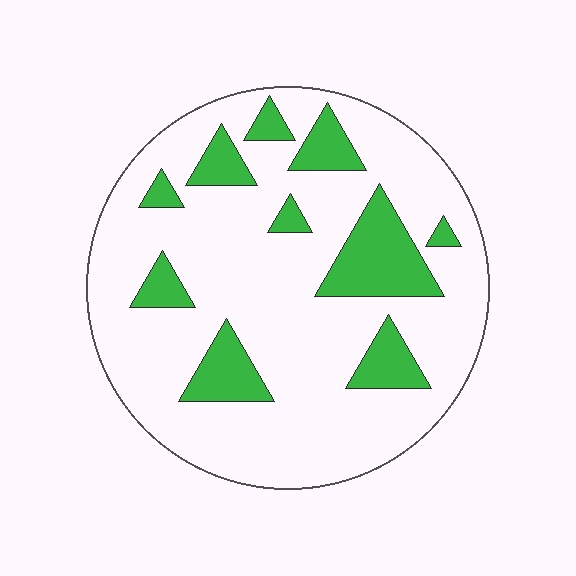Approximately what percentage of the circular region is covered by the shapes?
Approximately 20%.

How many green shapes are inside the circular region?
10.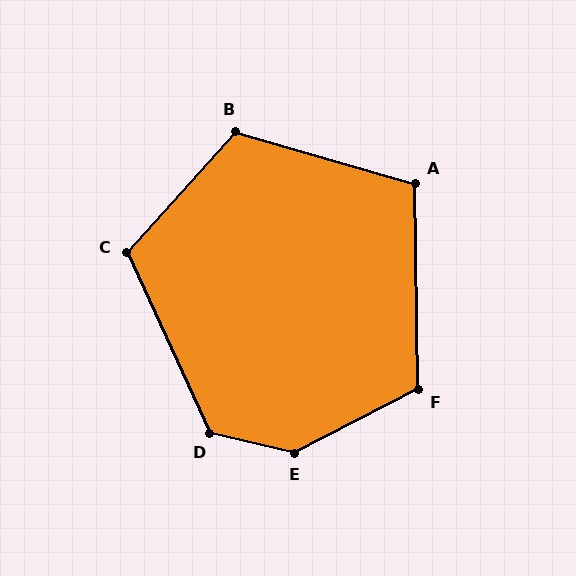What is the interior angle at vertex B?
Approximately 116 degrees (obtuse).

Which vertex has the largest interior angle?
E, at approximately 140 degrees.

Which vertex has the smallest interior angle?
A, at approximately 107 degrees.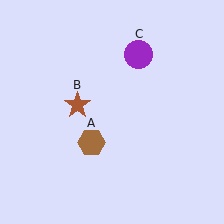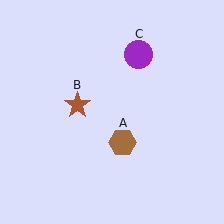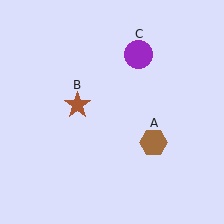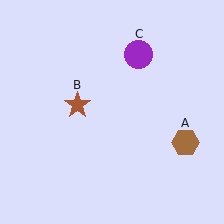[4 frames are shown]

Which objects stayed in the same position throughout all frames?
Brown star (object B) and purple circle (object C) remained stationary.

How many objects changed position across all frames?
1 object changed position: brown hexagon (object A).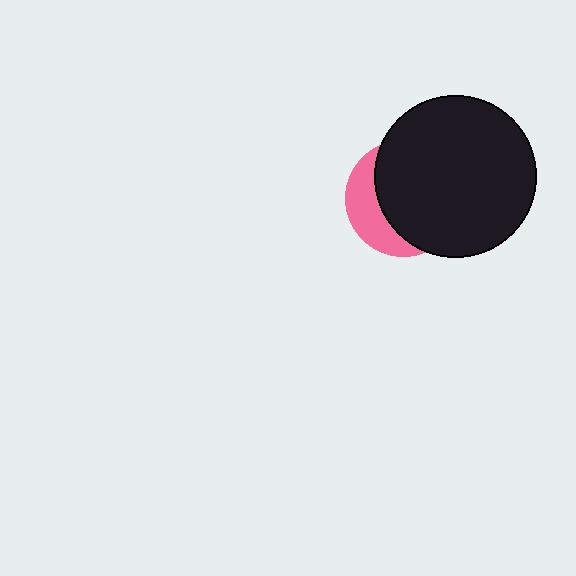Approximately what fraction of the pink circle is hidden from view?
Roughly 69% of the pink circle is hidden behind the black circle.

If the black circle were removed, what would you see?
You would see the complete pink circle.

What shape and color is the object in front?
The object in front is a black circle.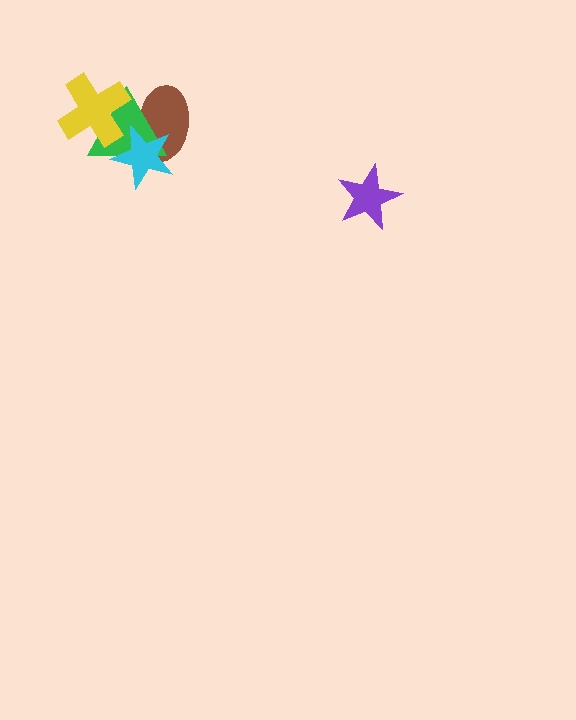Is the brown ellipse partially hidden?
Yes, it is partially covered by another shape.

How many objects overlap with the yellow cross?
1 object overlaps with the yellow cross.